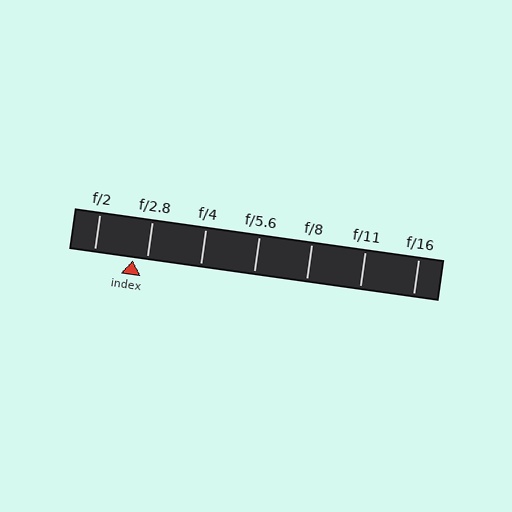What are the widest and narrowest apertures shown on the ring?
The widest aperture shown is f/2 and the narrowest is f/16.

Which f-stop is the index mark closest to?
The index mark is closest to f/2.8.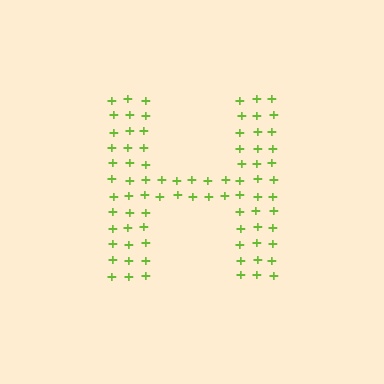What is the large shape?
The large shape is the letter H.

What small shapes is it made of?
It is made of small plus signs.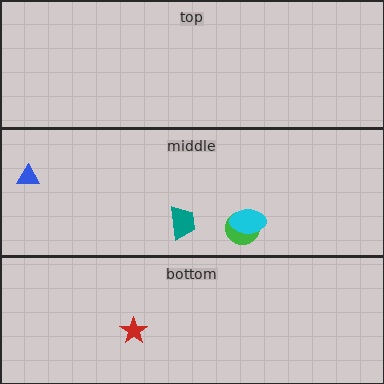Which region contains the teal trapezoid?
The middle region.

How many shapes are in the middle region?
4.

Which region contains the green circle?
The middle region.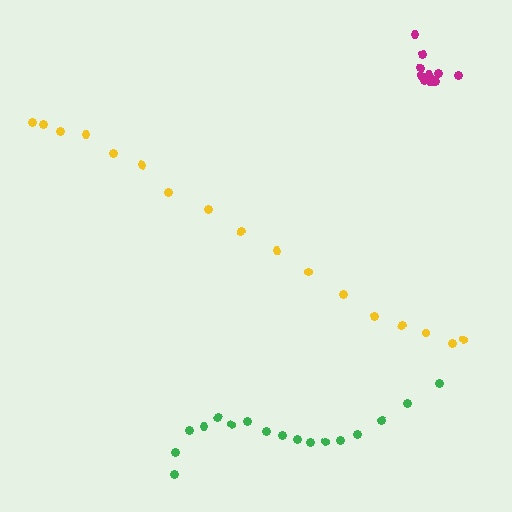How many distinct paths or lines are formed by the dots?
There are 3 distinct paths.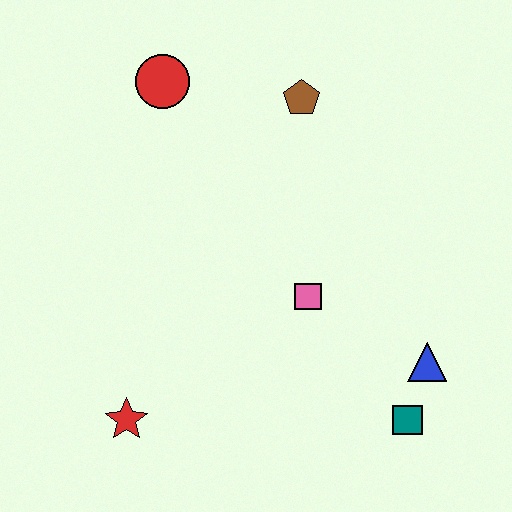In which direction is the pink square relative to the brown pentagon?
The pink square is below the brown pentagon.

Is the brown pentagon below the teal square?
No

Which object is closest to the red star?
The pink square is closest to the red star.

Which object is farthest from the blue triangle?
The red circle is farthest from the blue triangle.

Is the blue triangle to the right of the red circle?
Yes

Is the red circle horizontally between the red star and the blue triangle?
Yes